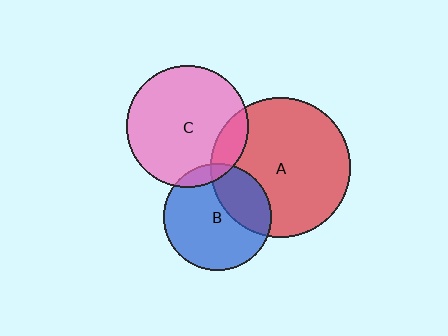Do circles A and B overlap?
Yes.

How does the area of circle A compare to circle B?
Approximately 1.7 times.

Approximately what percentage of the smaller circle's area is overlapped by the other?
Approximately 30%.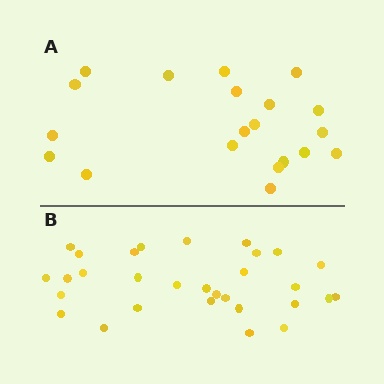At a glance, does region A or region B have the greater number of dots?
Region B (the bottom region) has more dots.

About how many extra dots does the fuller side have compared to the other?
Region B has roughly 10 or so more dots than region A.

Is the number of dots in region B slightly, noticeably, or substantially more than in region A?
Region B has substantially more. The ratio is roughly 1.5 to 1.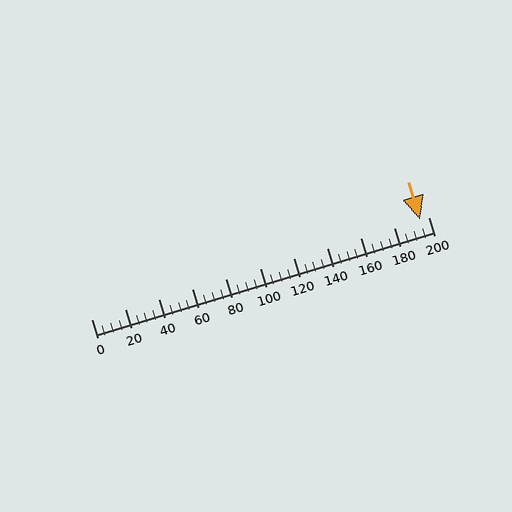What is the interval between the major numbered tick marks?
The major tick marks are spaced 20 units apart.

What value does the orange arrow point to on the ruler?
The orange arrow points to approximately 195.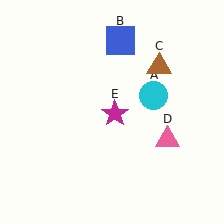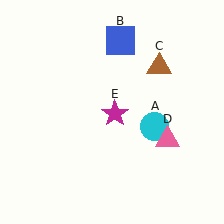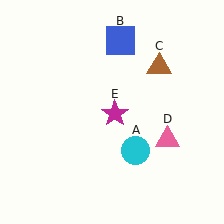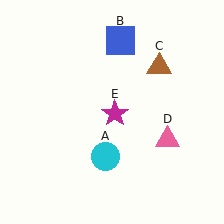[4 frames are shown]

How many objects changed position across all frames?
1 object changed position: cyan circle (object A).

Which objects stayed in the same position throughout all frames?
Blue square (object B) and brown triangle (object C) and pink triangle (object D) and magenta star (object E) remained stationary.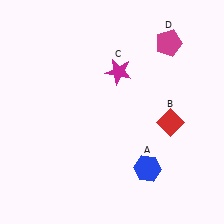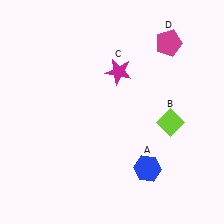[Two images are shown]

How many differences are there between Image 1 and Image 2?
There is 1 difference between the two images.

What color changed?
The diamond (B) changed from red in Image 1 to lime in Image 2.